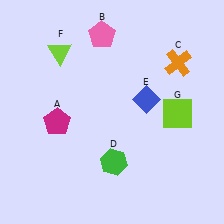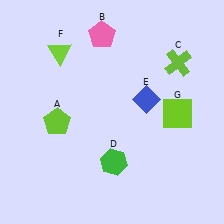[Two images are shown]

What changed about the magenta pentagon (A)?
In Image 1, A is magenta. In Image 2, it changed to lime.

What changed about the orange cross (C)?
In Image 1, C is orange. In Image 2, it changed to lime.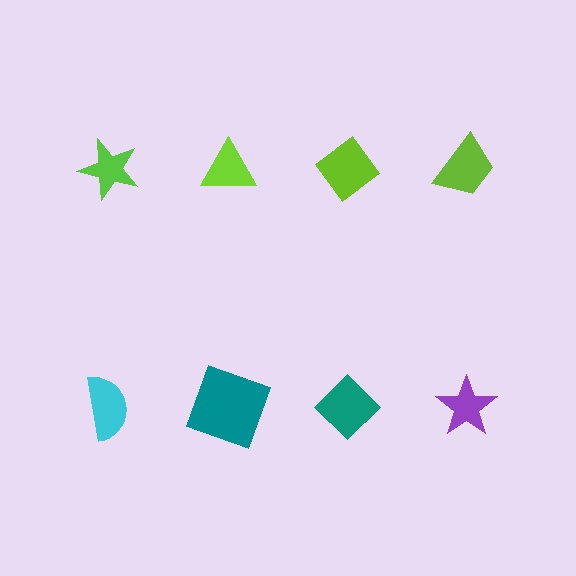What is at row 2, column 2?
A teal square.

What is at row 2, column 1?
A cyan semicircle.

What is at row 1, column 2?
A lime triangle.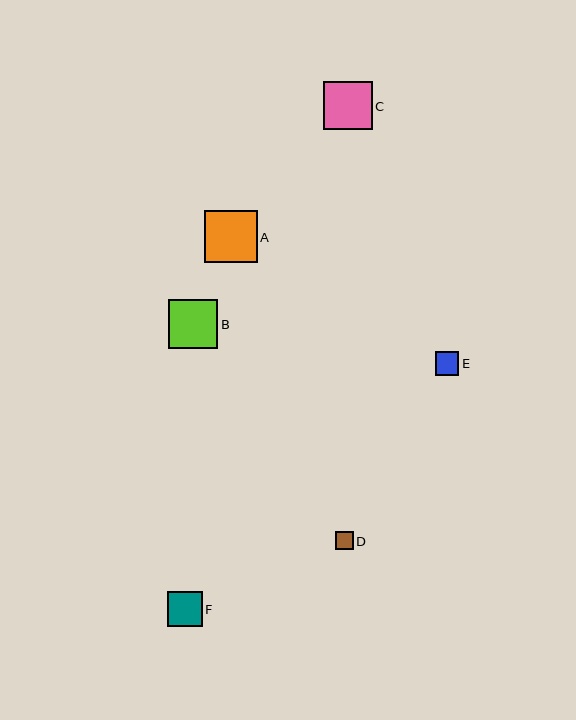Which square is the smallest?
Square D is the smallest with a size of approximately 18 pixels.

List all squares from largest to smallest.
From largest to smallest: A, B, C, F, E, D.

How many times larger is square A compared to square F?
Square A is approximately 1.5 times the size of square F.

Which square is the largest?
Square A is the largest with a size of approximately 52 pixels.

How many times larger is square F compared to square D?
Square F is approximately 1.9 times the size of square D.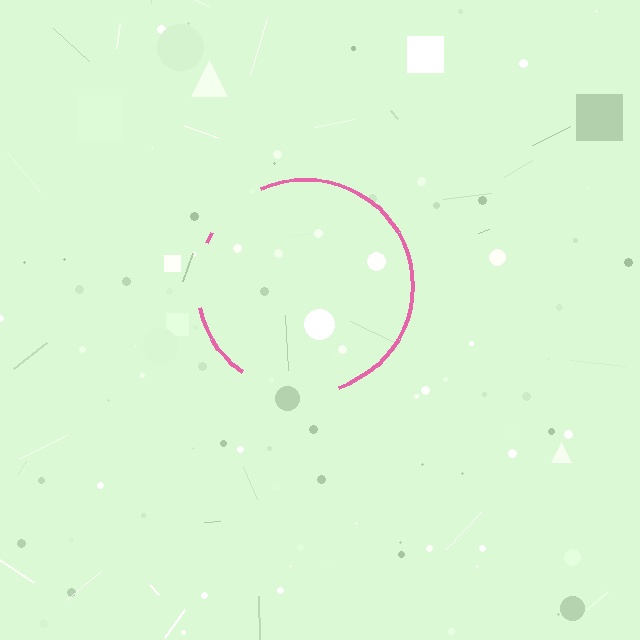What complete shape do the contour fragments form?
The contour fragments form a circle.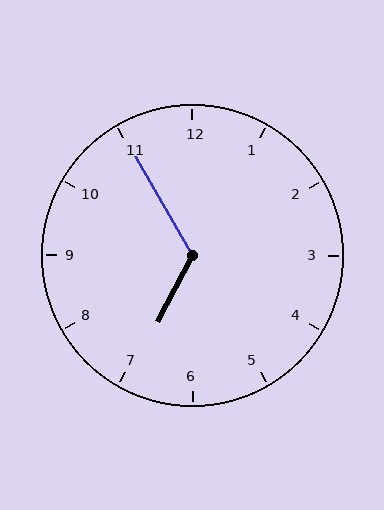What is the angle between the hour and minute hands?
Approximately 122 degrees.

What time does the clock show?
6:55.